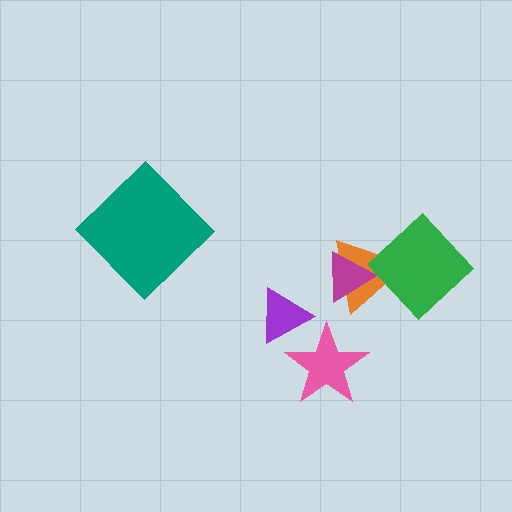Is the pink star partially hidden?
Yes, it is partially covered by another shape.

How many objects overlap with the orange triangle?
2 objects overlap with the orange triangle.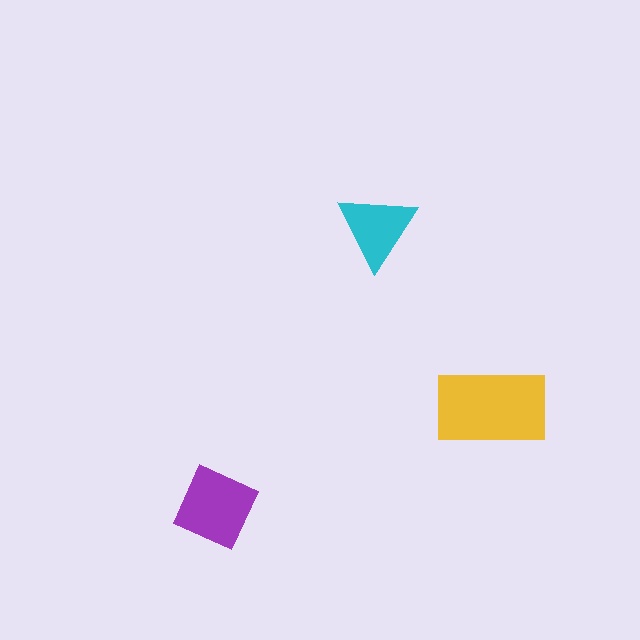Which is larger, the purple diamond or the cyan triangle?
The purple diamond.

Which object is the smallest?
The cyan triangle.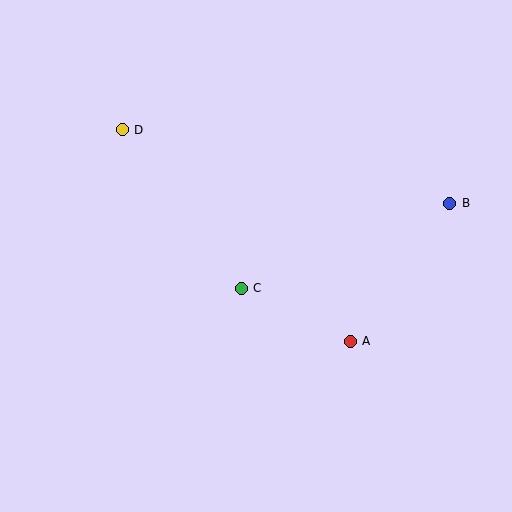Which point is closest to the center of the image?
Point C at (241, 288) is closest to the center.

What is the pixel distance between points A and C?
The distance between A and C is 121 pixels.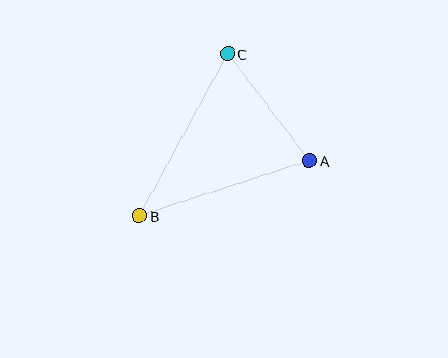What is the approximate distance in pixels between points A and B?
The distance between A and B is approximately 179 pixels.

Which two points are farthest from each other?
Points B and C are farthest from each other.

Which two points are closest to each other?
Points A and C are closest to each other.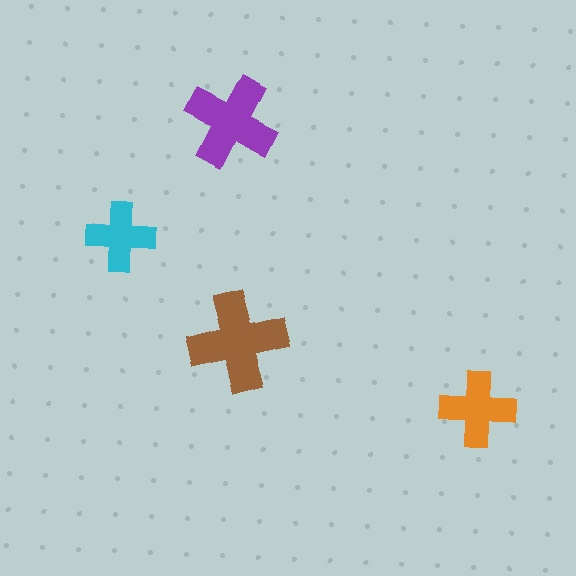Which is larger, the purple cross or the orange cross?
The purple one.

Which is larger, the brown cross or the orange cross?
The brown one.